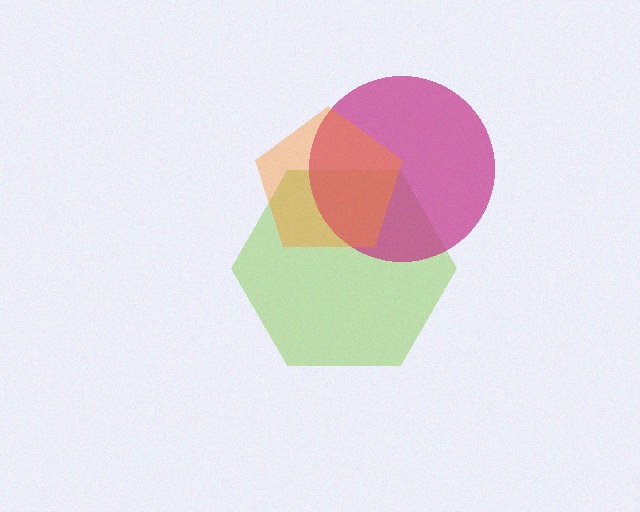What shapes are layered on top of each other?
The layered shapes are: a lime hexagon, a magenta circle, an orange pentagon.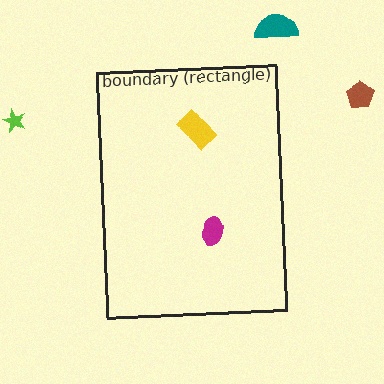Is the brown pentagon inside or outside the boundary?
Outside.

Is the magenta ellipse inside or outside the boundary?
Inside.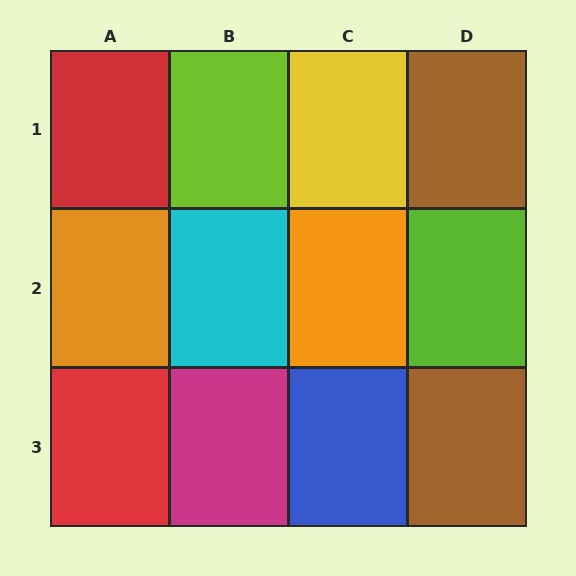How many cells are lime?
2 cells are lime.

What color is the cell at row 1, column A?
Red.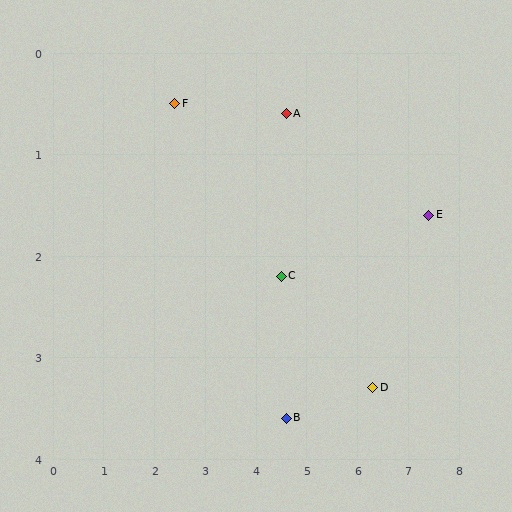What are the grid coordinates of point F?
Point F is at approximately (2.4, 0.5).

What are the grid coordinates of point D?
Point D is at approximately (6.3, 3.3).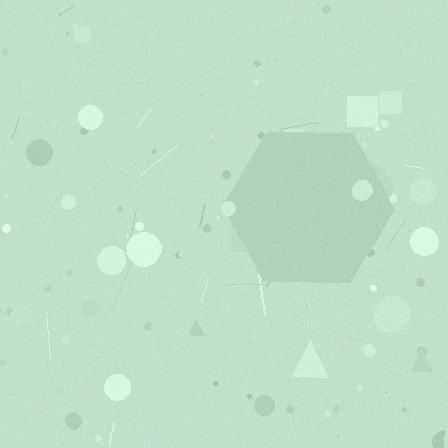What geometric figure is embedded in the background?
A hexagon is embedded in the background.